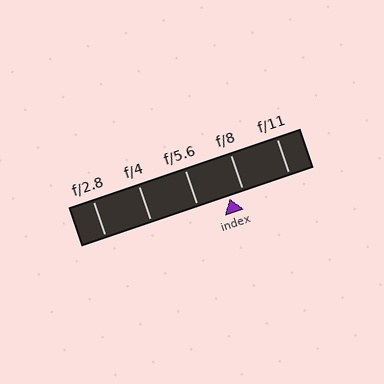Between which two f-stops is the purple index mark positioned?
The index mark is between f/5.6 and f/8.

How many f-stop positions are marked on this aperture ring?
There are 5 f-stop positions marked.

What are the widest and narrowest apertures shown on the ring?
The widest aperture shown is f/2.8 and the narrowest is f/11.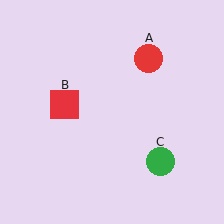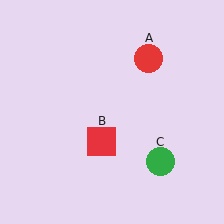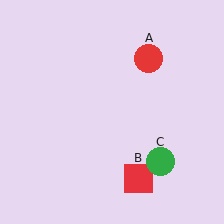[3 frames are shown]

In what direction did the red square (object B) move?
The red square (object B) moved down and to the right.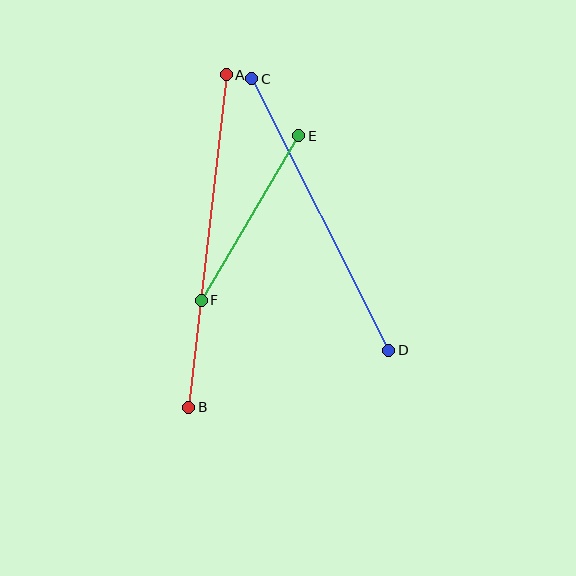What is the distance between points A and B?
The distance is approximately 335 pixels.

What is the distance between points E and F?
The distance is approximately 191 pixels.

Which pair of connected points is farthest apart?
Points A and B are farthest apart.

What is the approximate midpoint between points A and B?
The midpoint is at approximately (207, 241) pixels.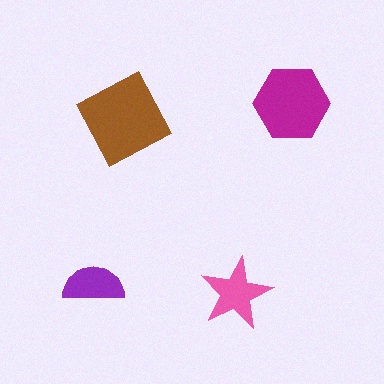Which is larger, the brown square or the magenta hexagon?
The brown square.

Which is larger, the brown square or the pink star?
The brown square.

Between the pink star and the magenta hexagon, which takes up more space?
The magenta hexagon.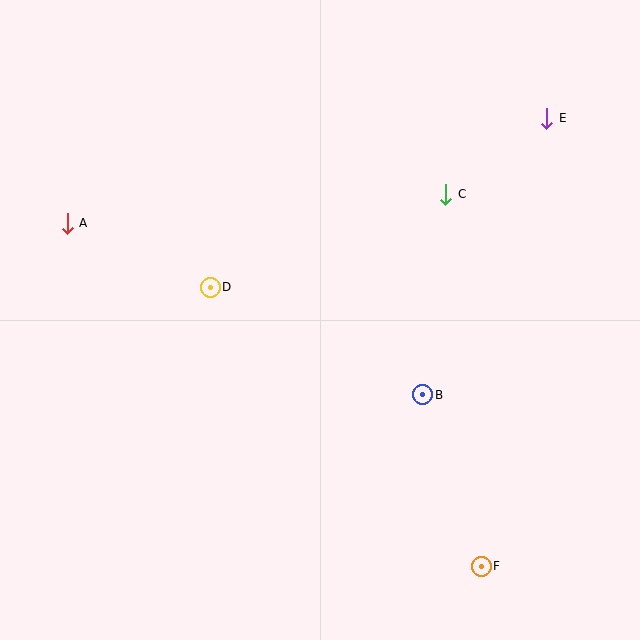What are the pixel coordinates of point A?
Point A is at (67, 223).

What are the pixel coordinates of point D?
Point D is at (210, 287).